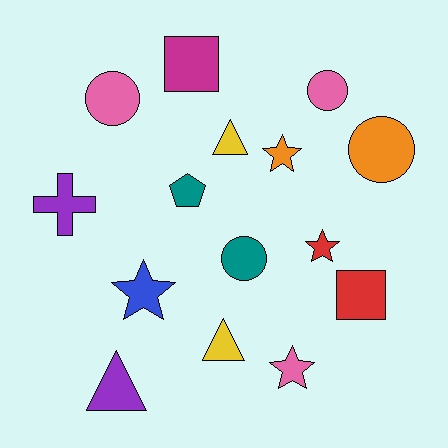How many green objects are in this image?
There are no green objects.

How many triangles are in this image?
There are 3 triangles.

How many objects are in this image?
There are 15 objects.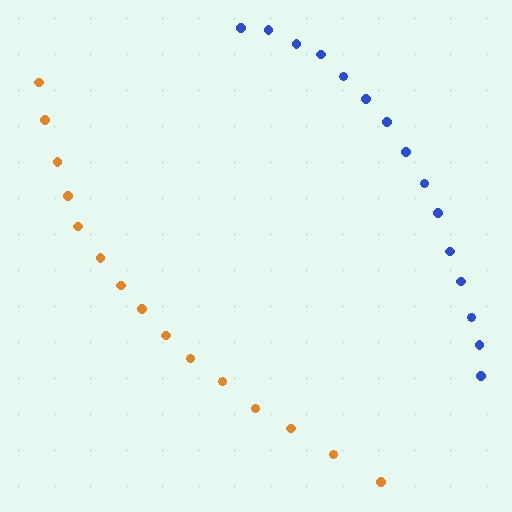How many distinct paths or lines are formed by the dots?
There are 2 distinct paths.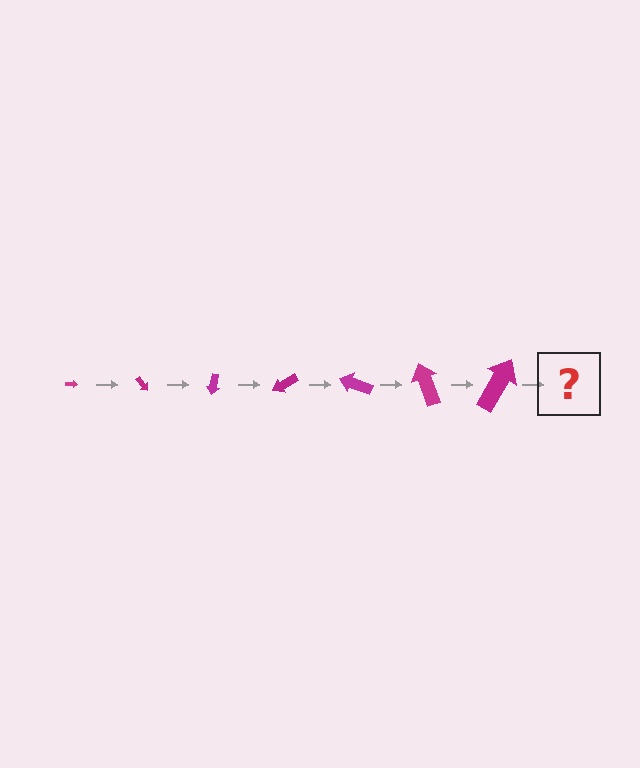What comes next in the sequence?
The next element should be an arrow, larger than the previous one and rotated 350 degrees from the start.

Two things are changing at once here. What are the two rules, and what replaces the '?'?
The two rules are that the arrow grows larger each step and it rotates 50 degrees each step. The '?' should be an arrow, larger than the previous one and rotated 350 degrees from the start.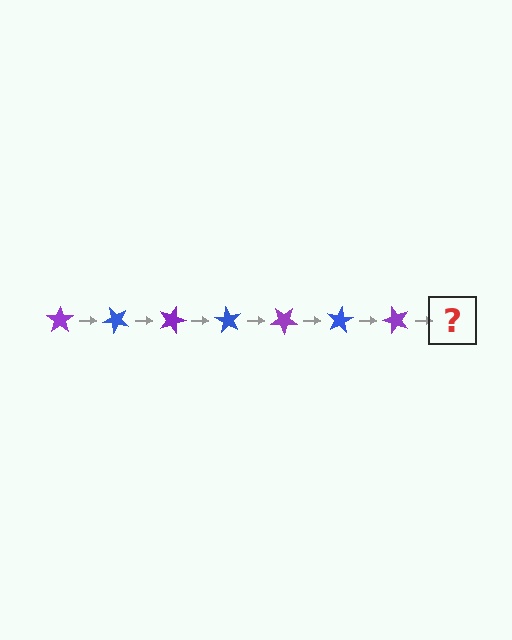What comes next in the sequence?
The next element should be a blue star, rotated 315 degrees from the start.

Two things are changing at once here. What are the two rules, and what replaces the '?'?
The two rules are that it rotates 45 degrees each step and the color cycles through purple and blue. The '?' should be a blue star, rotated 315 degrees from the start.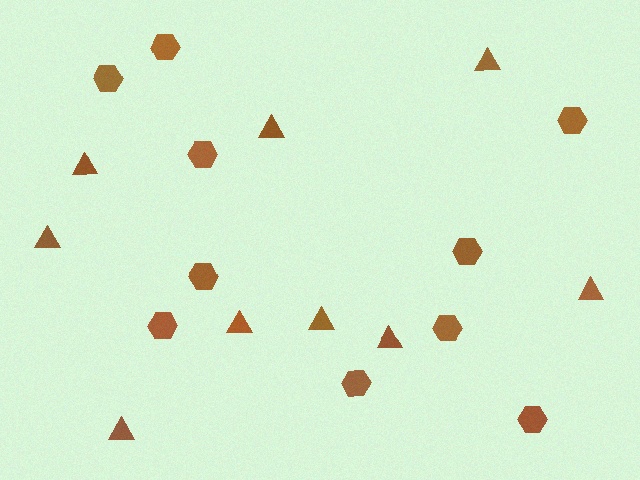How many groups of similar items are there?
There are 2 groups: one group of triangles (9) and one group of hexagons (10).